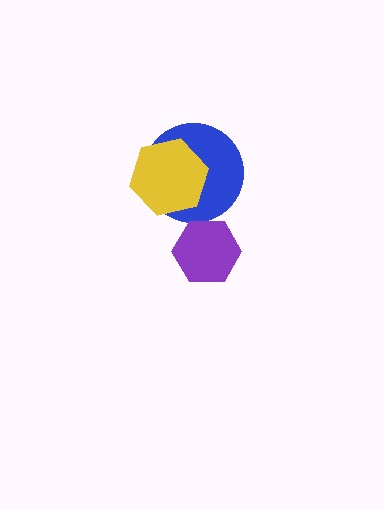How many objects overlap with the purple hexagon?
0 objects overlap with the purple hexagon.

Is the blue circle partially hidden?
Yes, it is partially covered by another shape.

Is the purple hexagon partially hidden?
No, no other shape covers it.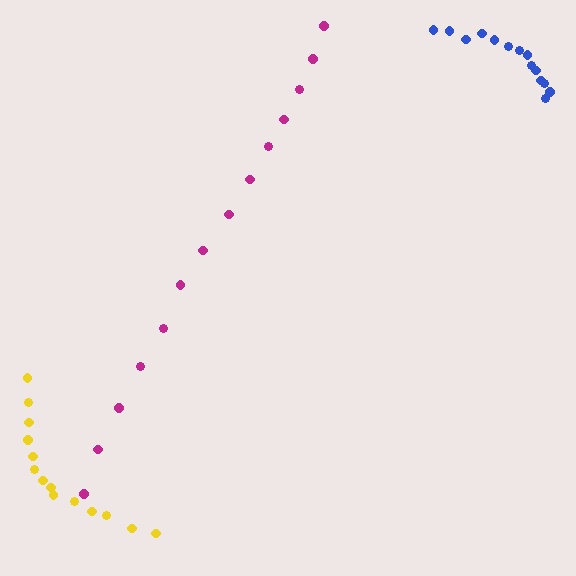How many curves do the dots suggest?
There are 3 distinct paths.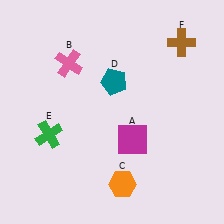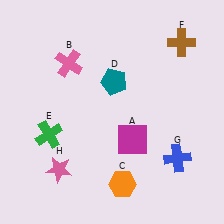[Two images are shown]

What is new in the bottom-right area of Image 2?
A blue cross (G) was added in the bottom-right area of Image 2.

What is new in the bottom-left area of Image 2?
A pink star (H) was added in the bottom-left area of Image 2.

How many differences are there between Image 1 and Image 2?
There are 2 differences between the two images.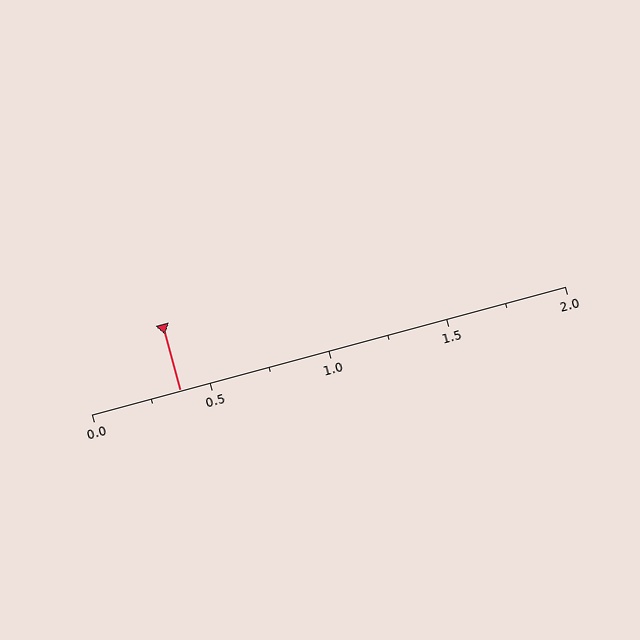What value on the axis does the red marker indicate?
The marker indicates approximately 0.38.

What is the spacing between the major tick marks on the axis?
The major ticks are spaced 0.5 apart.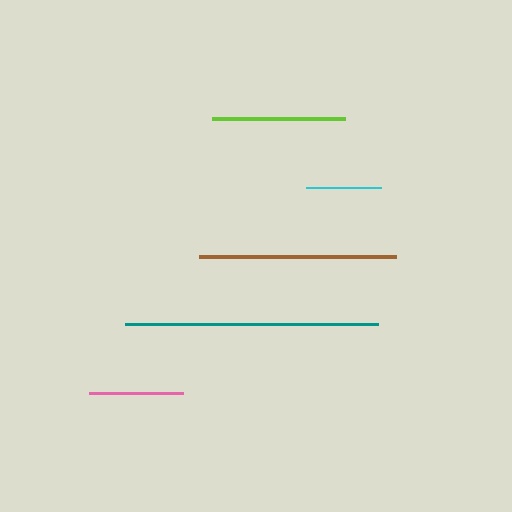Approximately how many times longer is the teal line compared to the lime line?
The teal line is approximately 1.9 times the length of the lime line.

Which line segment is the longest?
The teal line is the longest at approximately 254 pixels.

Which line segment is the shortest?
The cyan line is the shortest at approximately 76 pixels.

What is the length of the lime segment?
The lime segment is approximately 133 pixels long.